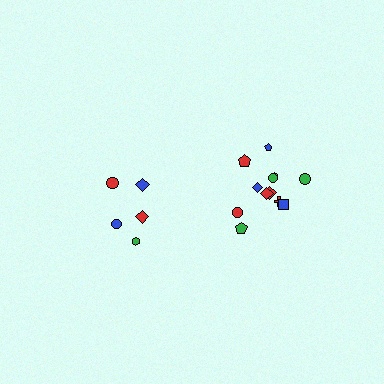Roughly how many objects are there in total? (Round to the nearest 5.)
Roughly 15 objects in total.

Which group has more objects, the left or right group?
The right group.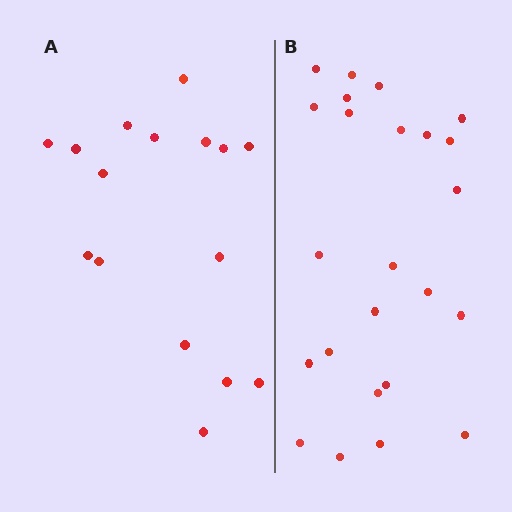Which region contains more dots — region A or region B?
Region B (the right region) has more dots.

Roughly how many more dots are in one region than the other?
Region B has roughly 8 or so more dots than region A.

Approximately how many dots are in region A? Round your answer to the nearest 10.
About 20 dots. (The exact count is 16, which rounds to 20.)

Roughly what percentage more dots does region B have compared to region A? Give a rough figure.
About 50% more.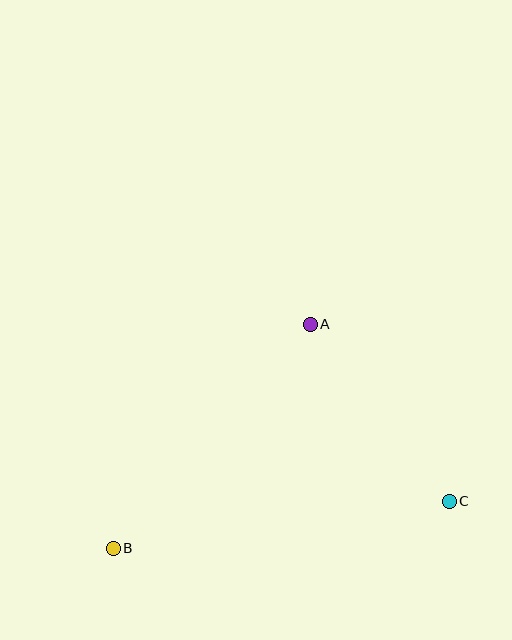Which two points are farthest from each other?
Points B and C are farthest from each other.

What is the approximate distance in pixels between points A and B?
The distance between A and B is approximately 299 pixels.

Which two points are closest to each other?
Points A and C are closest to each other.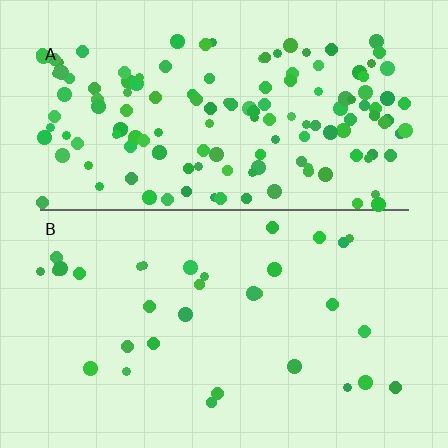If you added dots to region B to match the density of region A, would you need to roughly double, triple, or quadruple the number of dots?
Approximately quadruple.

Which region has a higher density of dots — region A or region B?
A (the top).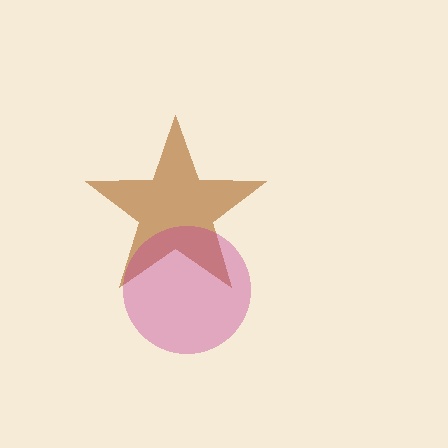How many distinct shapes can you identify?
There are 2 distinct shapes: a brown star, a magenta circle.